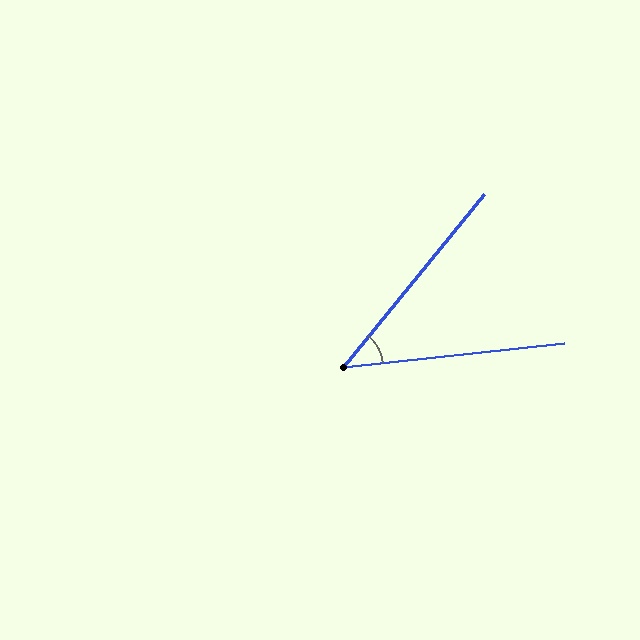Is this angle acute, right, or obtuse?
It is acute.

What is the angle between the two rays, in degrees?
Approximately 45 degrees.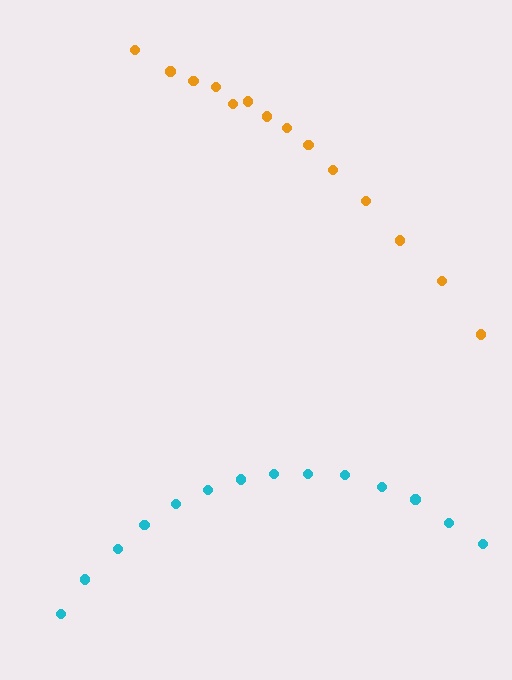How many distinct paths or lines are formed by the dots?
There are 2 distinct paths.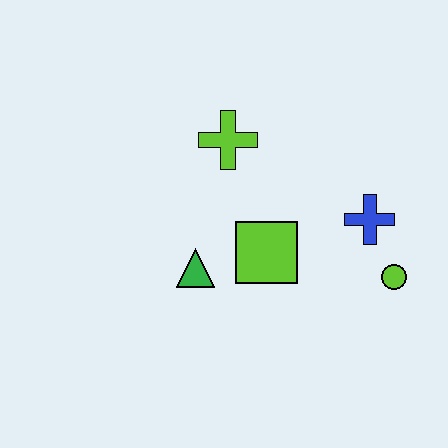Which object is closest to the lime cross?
The lime square is closest to the lime cross.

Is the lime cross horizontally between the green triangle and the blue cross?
Yes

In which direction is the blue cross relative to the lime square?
The blue cross is to the right of the lime square.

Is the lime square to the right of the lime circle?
No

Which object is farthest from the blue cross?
The green triangle is farthest from the blue cross.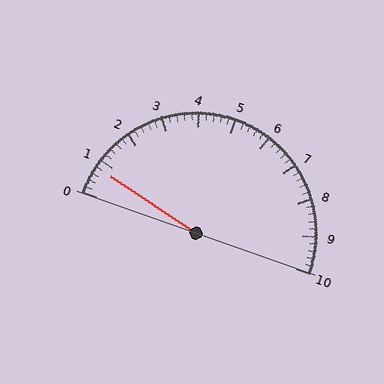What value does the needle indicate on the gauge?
The needle indicates approximately 0.8.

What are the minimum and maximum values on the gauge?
The gauge ranges from 0 to 10.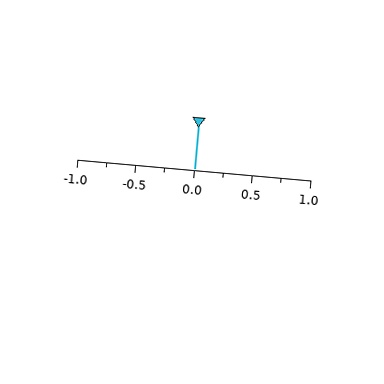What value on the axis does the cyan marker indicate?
The marker indicates approximately 0.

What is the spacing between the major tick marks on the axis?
The major ticks are spaced 0.5 apart.